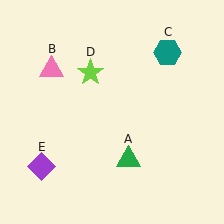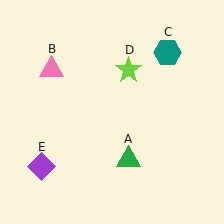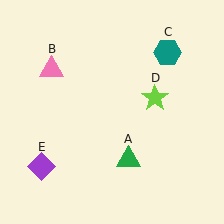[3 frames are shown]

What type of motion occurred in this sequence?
The lime star (object D) rotated clockwise around the center of the scene.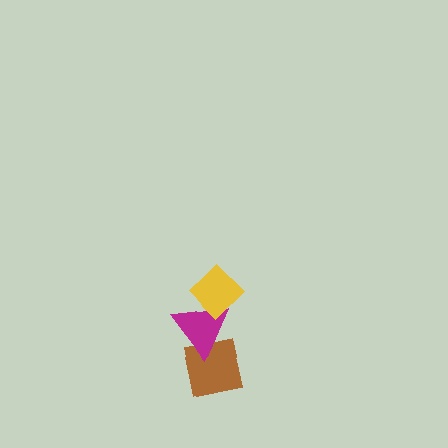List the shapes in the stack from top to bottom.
From top to bottom: the yellow diamond, the magenta triangle, the brown square.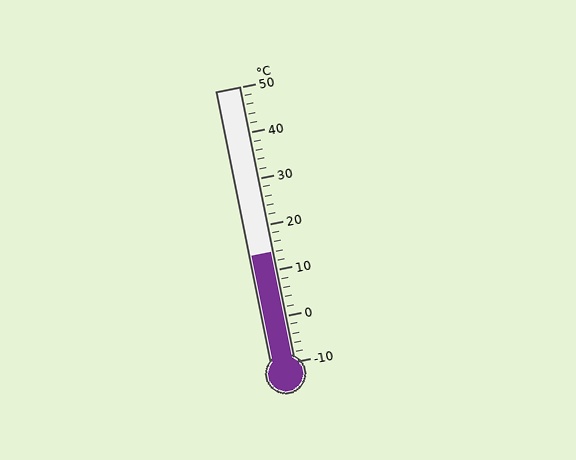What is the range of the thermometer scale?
The thermometer scale ranges from -10°C to 50°C.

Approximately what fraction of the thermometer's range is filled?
The thermometer is filled to approximately 40% of its range.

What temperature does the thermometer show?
The thermometer shows approximately 14°C.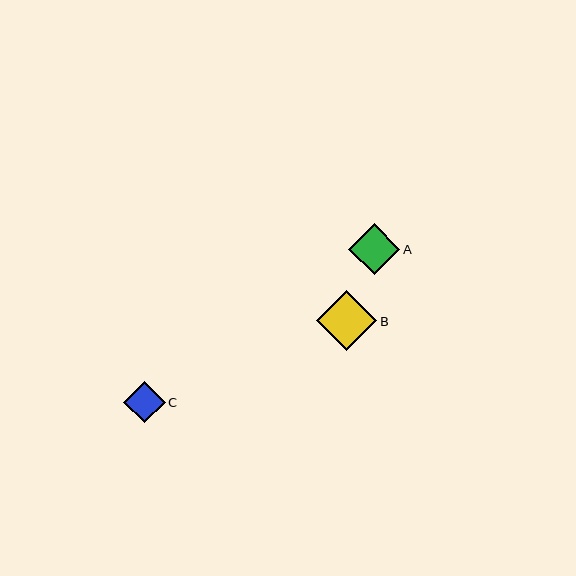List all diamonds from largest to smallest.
From largest to smallest: B, A, C.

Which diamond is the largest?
Diamond B is the largest with a size of approximately 60 pixels.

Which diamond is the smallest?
Diamond C is the smallest with a size of approximately 41 pixels.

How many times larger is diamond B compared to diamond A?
Diamond B is approximately 1.2 times the size of diamond A.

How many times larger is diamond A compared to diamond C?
Diamond A is approximately 1.2 times the size of diamond C.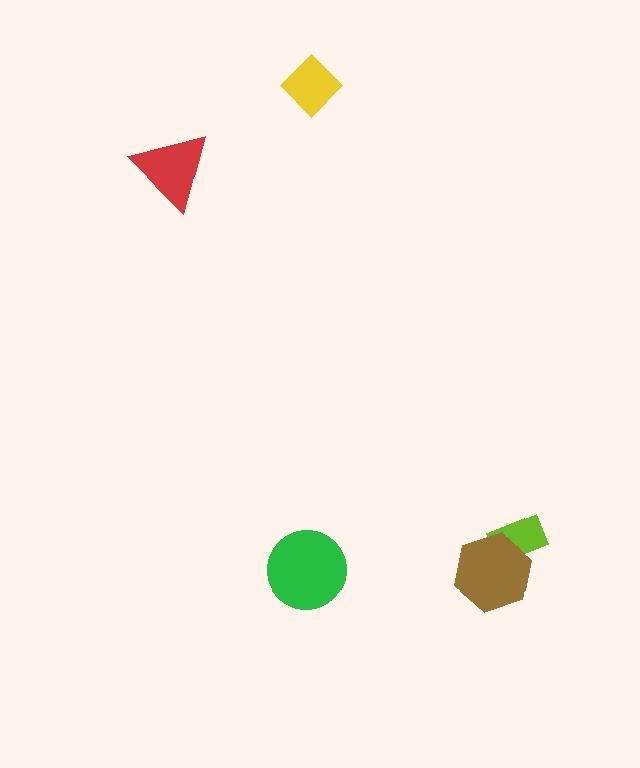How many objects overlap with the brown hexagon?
1 object overlaps with the brown hexagon.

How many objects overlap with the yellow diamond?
0 objects overlap with the yellow diamond.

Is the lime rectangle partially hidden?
Yes, it is partially covered by another shape.